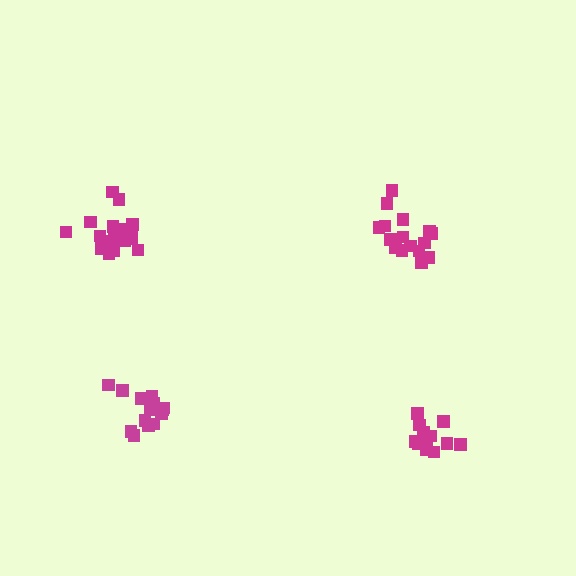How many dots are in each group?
Group 1: 18 dots, Group 2: 15 dots, Group 3: 19 dots, Group 4: 14 dots (66 total).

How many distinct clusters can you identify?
There are 4 distinct clusters.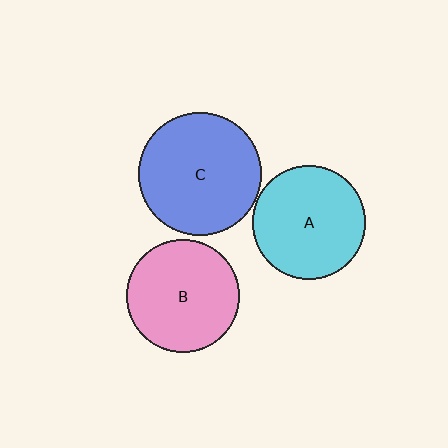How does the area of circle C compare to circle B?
Approximately 1.2 times.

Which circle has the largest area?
Circle C (blue).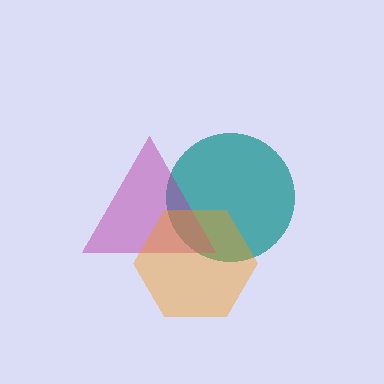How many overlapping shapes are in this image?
There are 3 overlapping shapes in the image.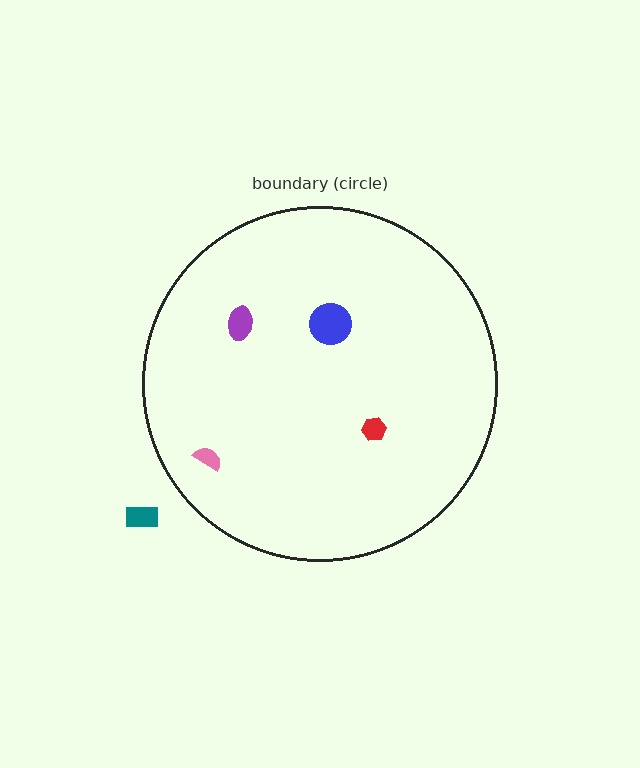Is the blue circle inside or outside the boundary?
Inside.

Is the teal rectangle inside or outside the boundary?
Outside.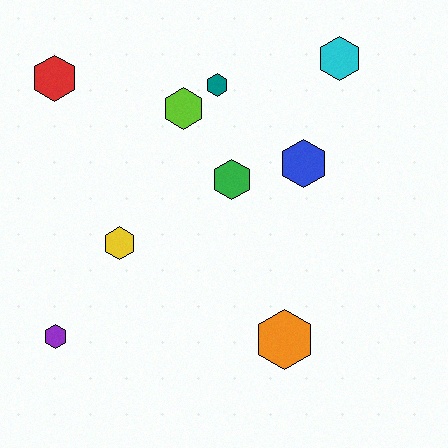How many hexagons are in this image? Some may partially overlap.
There are 9 hexagons.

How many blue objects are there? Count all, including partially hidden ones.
There is 1 blue object.